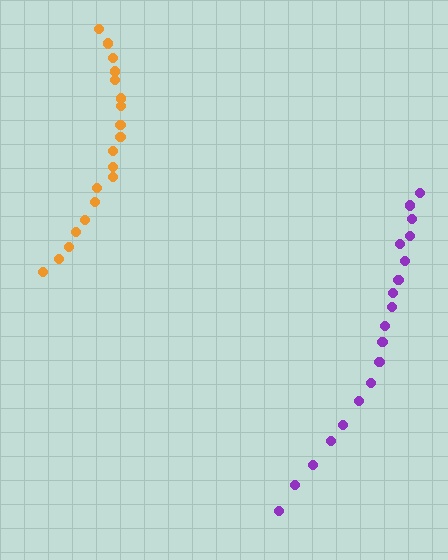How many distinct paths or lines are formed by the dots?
There are 2 distinct paths.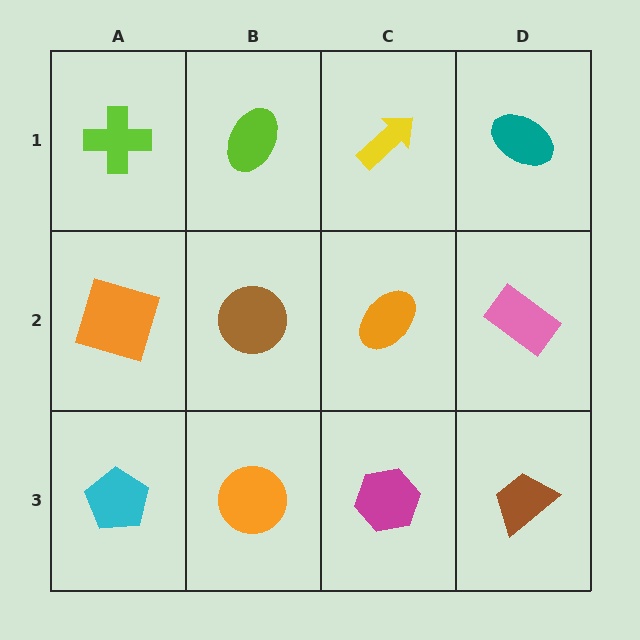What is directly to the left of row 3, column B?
A cyan pentagon.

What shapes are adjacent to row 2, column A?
A lime cross (row 1, column A), a cyan pentagon (row 3, column A), a brown circle (row 2, column B).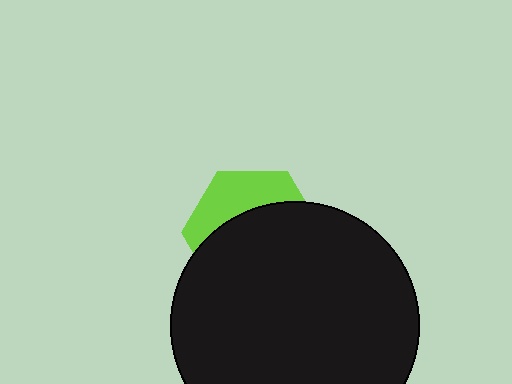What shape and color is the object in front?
The object in front is a black circle.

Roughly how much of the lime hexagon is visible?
A small part of it is visible (roughly 34%).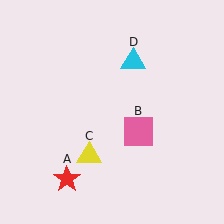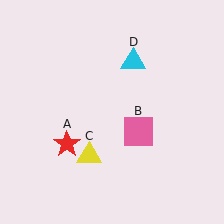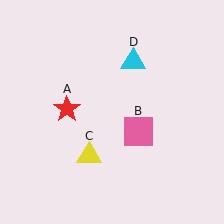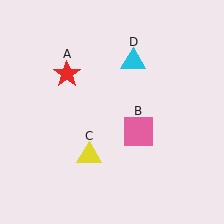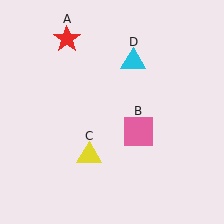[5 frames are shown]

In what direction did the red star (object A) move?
The red star (object A) moved up.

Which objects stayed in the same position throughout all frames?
Pink square (object B) and yellow triangle (object C) and cyan triangle (object D) remained stationary.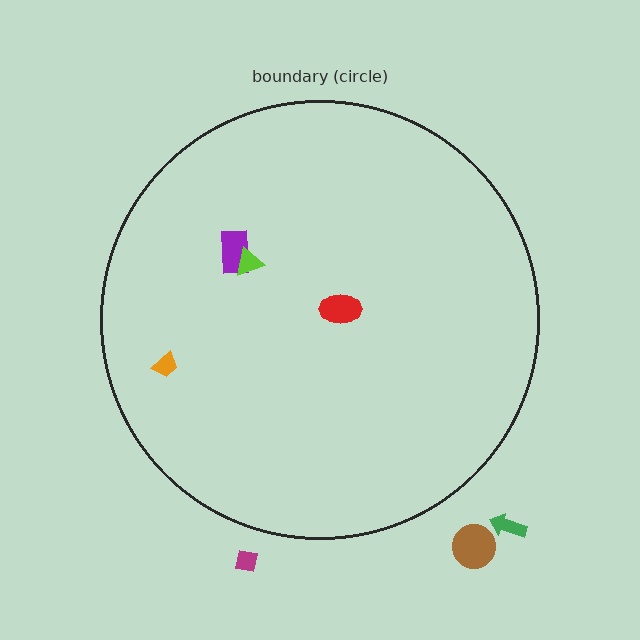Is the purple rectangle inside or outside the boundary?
Inside.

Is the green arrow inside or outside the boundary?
Outside.